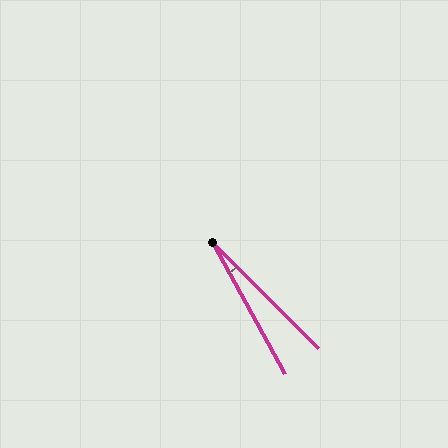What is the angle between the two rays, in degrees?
Approximately 16 degrees.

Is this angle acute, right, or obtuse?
It is acute.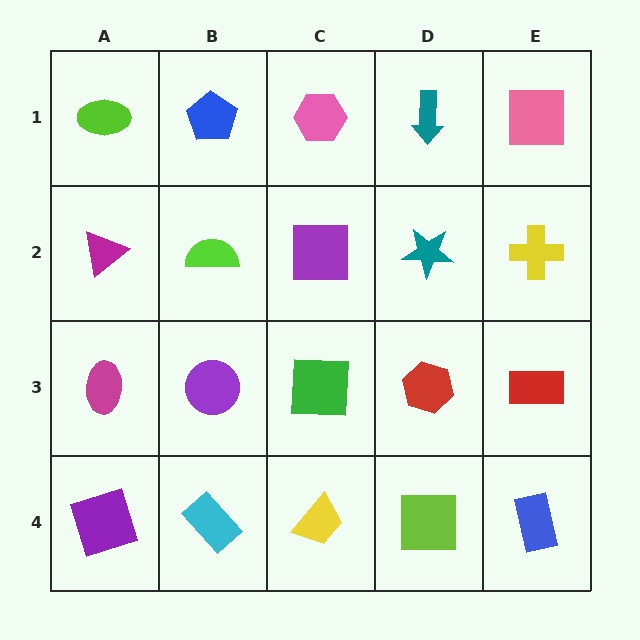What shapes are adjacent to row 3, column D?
A teal star (row 2, column D), a lime square (row 4, column D), a green square (row 3, column C), a red rectangle (row 3, column E).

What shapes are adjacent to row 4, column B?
A purple circle (row 3, column B), a purple square (row 4, column A), a yellow trapezoid (row 4, column C).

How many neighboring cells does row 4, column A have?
2.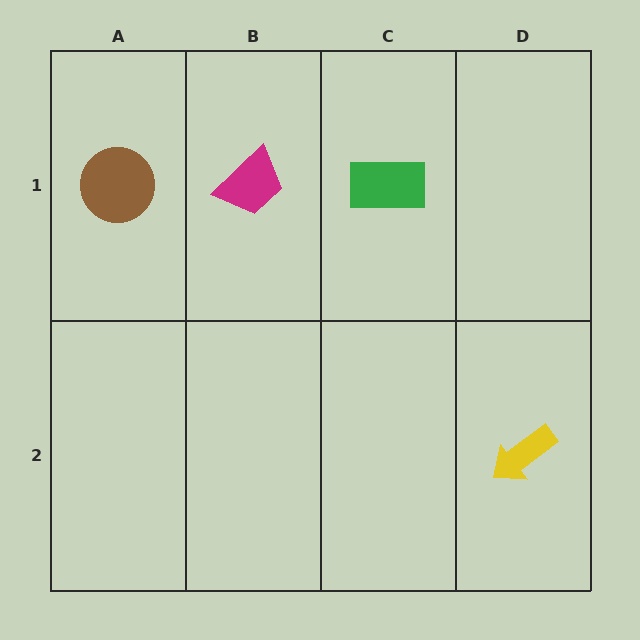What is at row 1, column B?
A magenta trapezoid.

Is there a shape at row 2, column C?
No, that cell is empty.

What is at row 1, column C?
A green rectangle.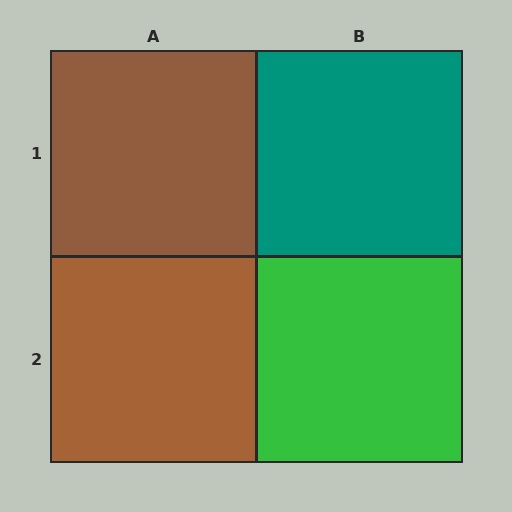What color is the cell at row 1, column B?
Teal.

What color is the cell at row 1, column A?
Brown.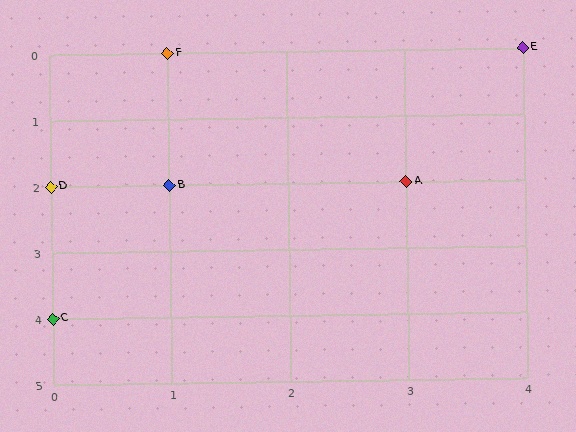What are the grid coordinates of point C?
Point C is at grid coordinates (0, 4).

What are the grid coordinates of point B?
Point B is at grid coordinates (1, 2).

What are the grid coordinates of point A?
Point A is at grid coordinates (3, 2).